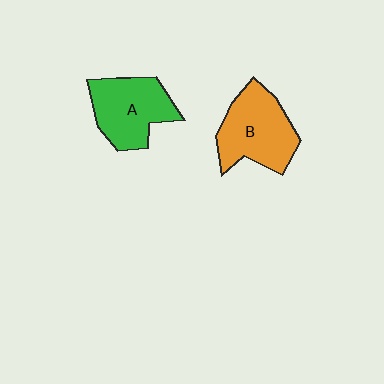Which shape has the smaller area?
Shape A (green).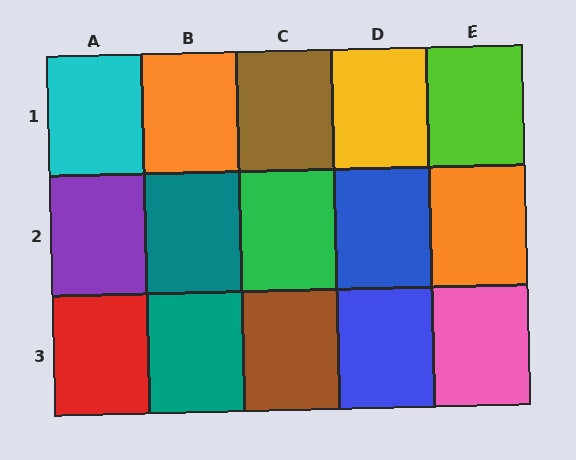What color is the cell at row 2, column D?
Blue.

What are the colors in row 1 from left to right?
Cyan, orange, brown, yellow, lime.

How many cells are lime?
1 cell is lime.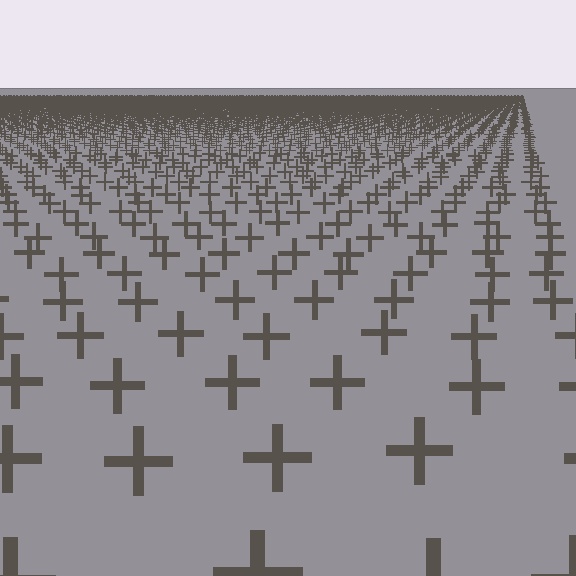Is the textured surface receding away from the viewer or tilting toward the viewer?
The surface is receding away from the viewer. Texture elements get smaller and denser toward the top.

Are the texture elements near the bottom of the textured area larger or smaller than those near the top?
Larger. Near the bottom, elements are closer to the viewer and appear at a bigger on-screen size.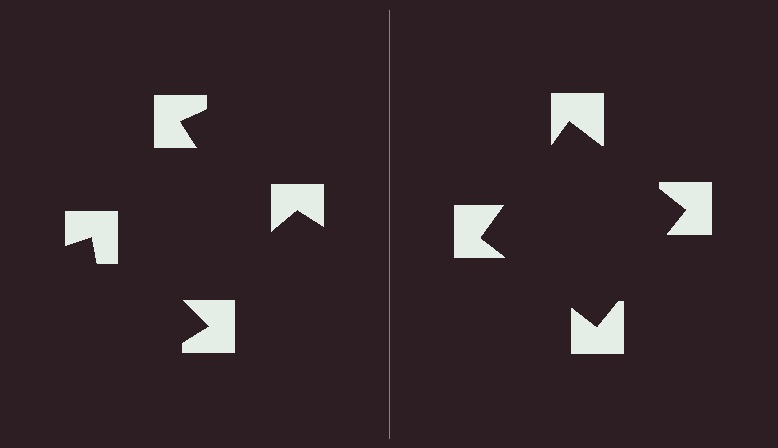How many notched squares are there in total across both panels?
8 — 4 on each side.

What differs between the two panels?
The notched squares are positioned identically on both sides; only the wedge orientations differ. On the right they align to a square; on the left they are misaligned.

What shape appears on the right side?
An illusory square.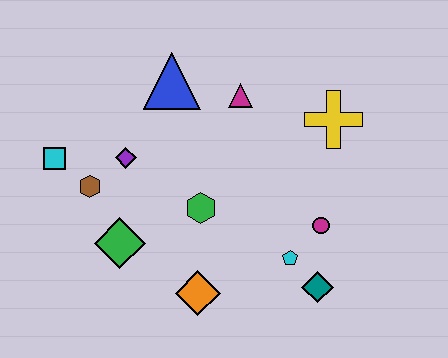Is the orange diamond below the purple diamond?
Yes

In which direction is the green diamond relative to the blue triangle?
The green diamond is below the blue triangle.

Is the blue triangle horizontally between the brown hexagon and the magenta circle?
Yes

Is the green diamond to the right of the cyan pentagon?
No